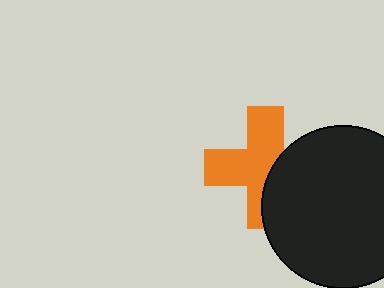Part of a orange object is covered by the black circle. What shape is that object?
It is a cross.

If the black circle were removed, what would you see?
You would see the complete orange cross.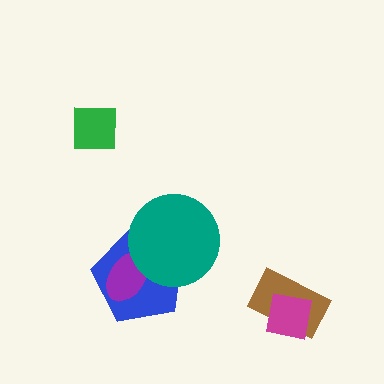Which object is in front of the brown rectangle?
The magenta square is in front of the brown rectangle.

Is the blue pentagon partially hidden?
Yes, it is partially covered by another shape.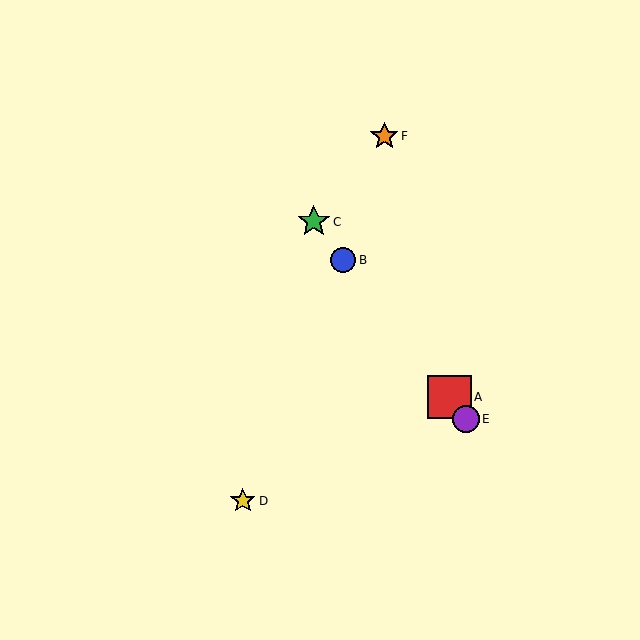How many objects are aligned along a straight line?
4 objects (A, B, C, E) are aligned along a straight line.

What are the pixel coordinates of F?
Object F is at (384, 136).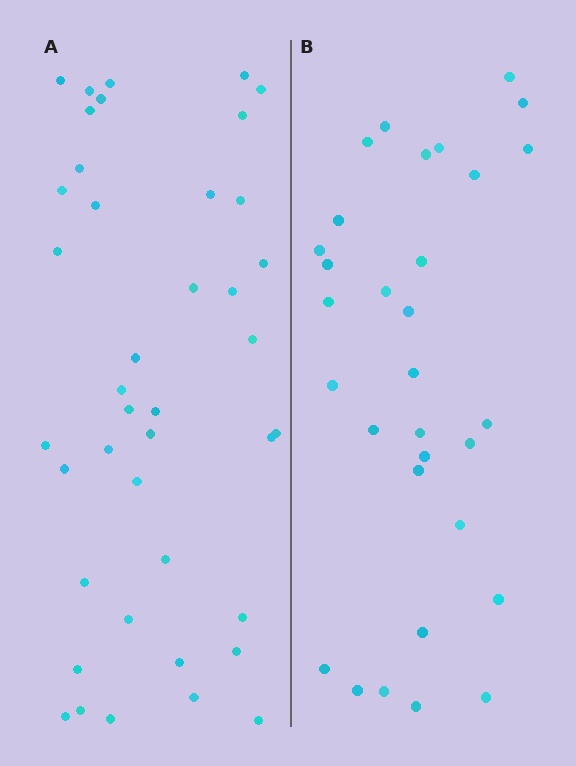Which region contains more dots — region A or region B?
Region A (the left region) has more dots.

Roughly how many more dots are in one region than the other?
Region A has roughly 10 or so more dots than region B.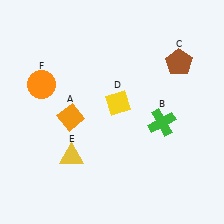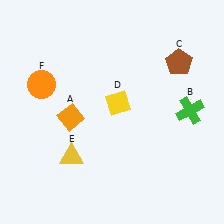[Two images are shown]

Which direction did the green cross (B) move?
The green cross (B) moved right.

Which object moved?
The green cross (B) moved right.